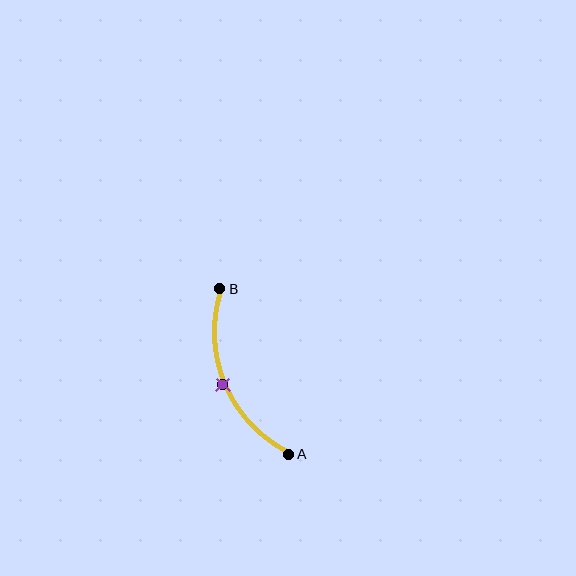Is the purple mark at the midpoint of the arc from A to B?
Yes. The purple mark lies on the arc at equal arc-length from both A and B — it is the arc midpoint.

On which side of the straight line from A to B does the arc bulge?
The arc bulges to the left of the straight line connecting A and B.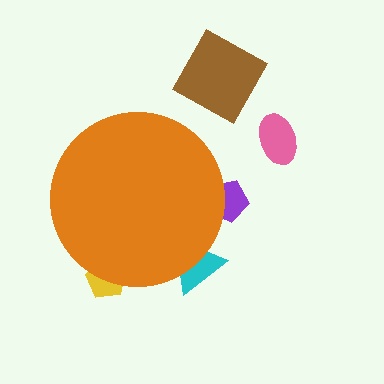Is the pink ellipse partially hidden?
No, the pink ellipse is fully visible.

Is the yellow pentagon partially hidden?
Yes, the yellow pentagon is partially hidden behind the orange circle.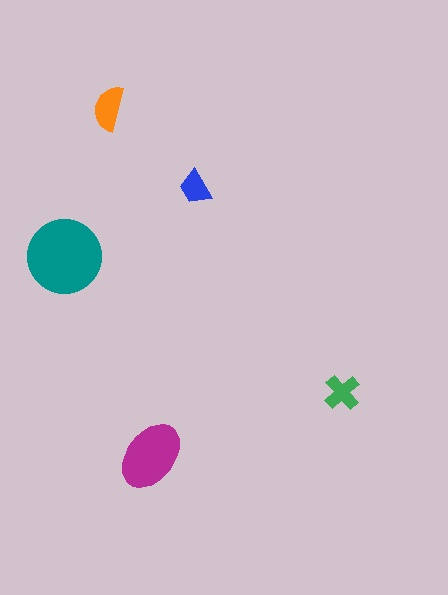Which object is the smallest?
The blue trapezoid.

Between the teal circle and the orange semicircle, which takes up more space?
The teal circle.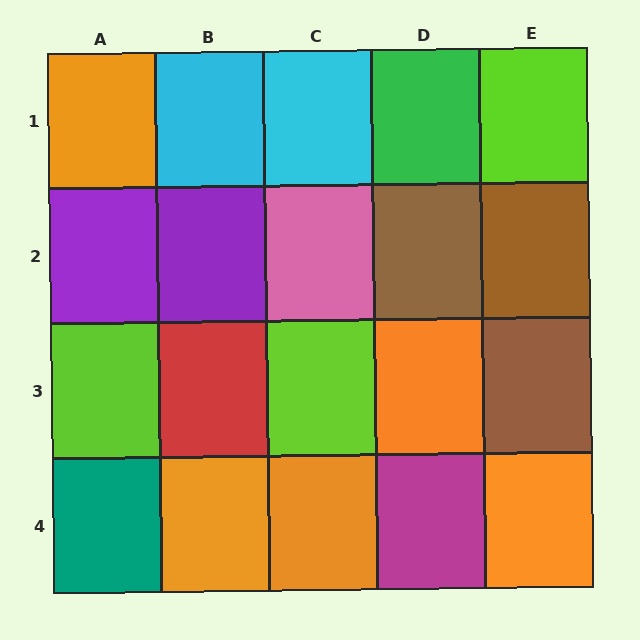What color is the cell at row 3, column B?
Red.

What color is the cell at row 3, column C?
Lime.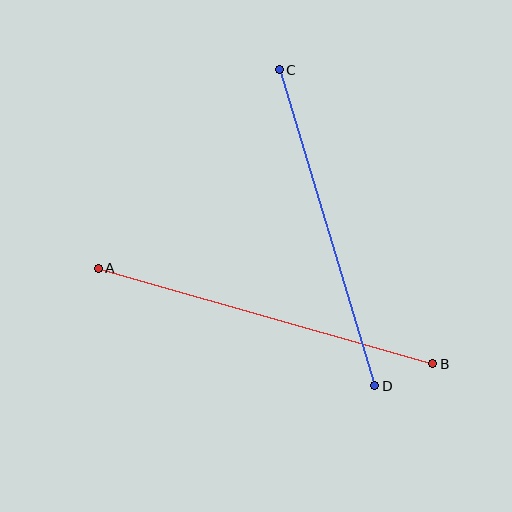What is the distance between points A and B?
The distance is approximately 348 pixels.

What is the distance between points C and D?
The distance is approximately 330 pixels.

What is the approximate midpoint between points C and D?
The midpoint is at approximately (327, 228) pixels.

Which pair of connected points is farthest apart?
Points A and B are farthest apart.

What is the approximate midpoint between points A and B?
The midpoint is at approximately (266, 316) pixels.